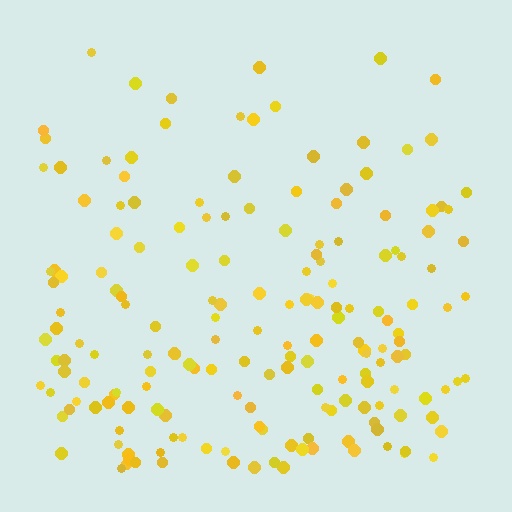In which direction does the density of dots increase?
From top to bottom, with the bottom side densest.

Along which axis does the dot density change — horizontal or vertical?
Vertical.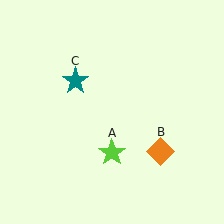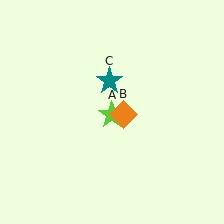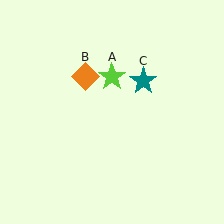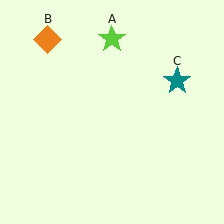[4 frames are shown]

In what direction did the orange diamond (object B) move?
The orange diamond (object B) moved up and to the left.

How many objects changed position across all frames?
3 objects changed position: lime star (object A), orange diamond (object B), teal star (object C).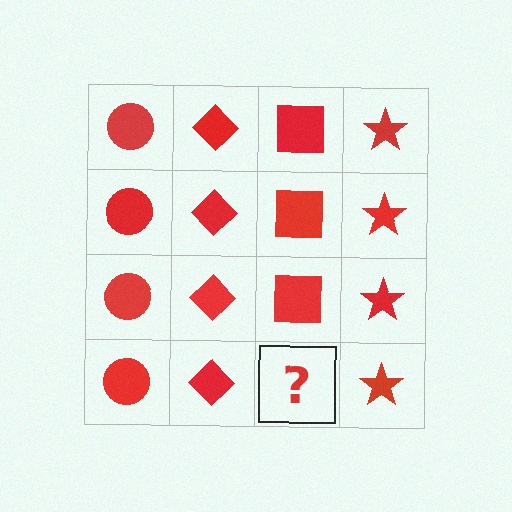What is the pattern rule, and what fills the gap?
The rule is that each column has a consistent shape. The gap should be filled with a red square.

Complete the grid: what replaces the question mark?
The question mark should be replaced with a red square.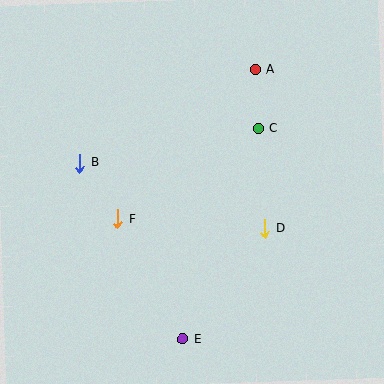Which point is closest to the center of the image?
Point F at (118, 219) is closest to the center.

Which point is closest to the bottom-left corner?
Point E is closest to the bottom-left corner.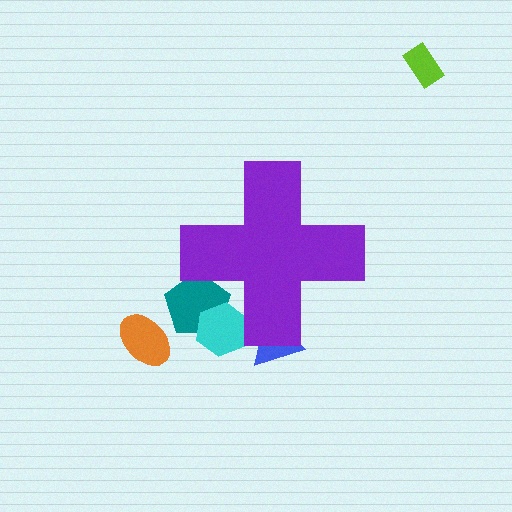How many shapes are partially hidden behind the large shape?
3 shapes are partially hidden.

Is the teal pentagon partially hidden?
Yes, the teal pentagon is partially hidden behind the purple cross.